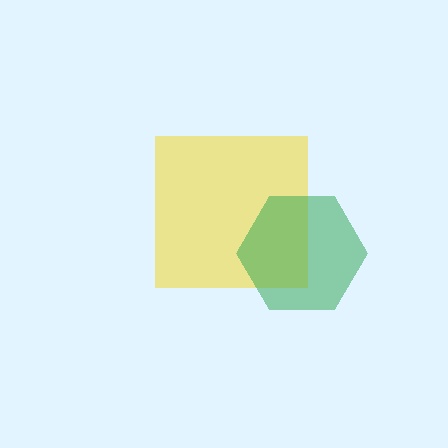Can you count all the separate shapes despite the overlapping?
Yes, there are 2 separate shapes.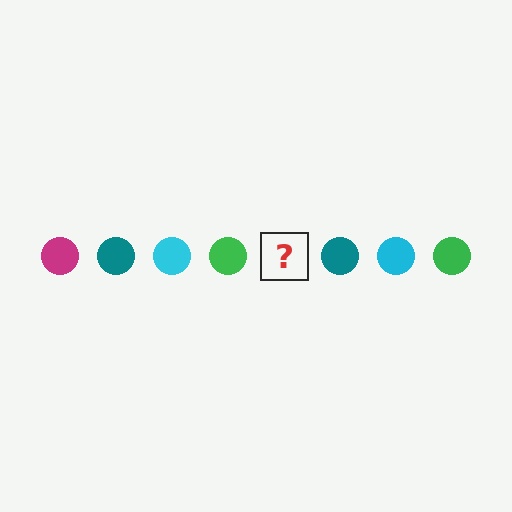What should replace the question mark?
The question mark should be replaced with a magenta circle.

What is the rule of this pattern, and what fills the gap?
The rule is that the pattern cycles through magenta, teal, cyan, green circles. The gap should be filled with a magenta circle.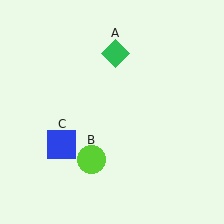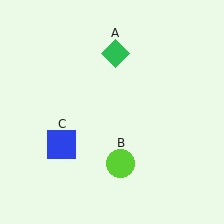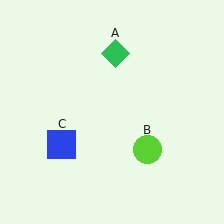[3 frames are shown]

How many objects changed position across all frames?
1 object changed position: lime circle (object B).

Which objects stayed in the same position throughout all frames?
Green diamond (object A) and blue square (object C) remained stationary.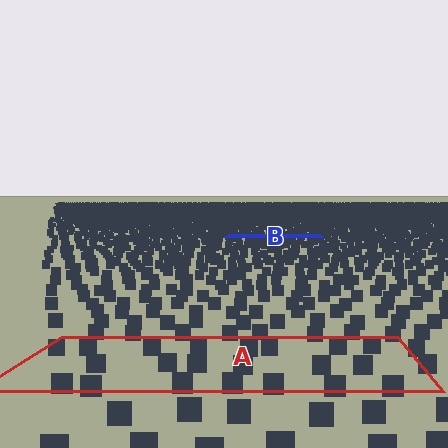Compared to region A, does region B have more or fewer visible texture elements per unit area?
Region B has more texture elements per unit area — they are packed more densely because it is farther away.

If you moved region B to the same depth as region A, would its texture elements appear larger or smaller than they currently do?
They would appear larger. At a closer depth, the same texture elements are projected at a bigger on-screen size.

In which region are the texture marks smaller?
The texture marks are smaller in region B, because it is farther away.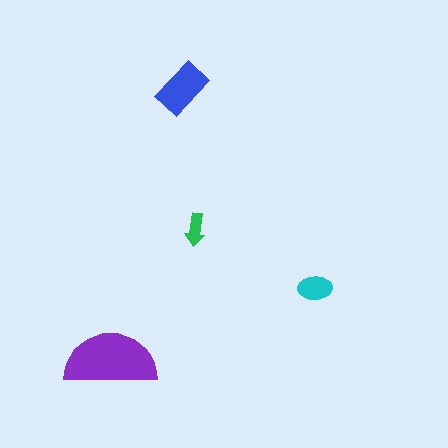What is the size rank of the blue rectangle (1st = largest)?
2nd.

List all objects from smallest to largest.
The green arrow, the cyan ellipse, the blue rectangle, the purple semicircle.